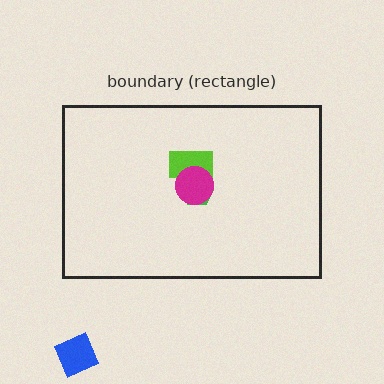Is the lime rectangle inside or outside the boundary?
Inside.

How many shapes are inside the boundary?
3 inside, 1 outside.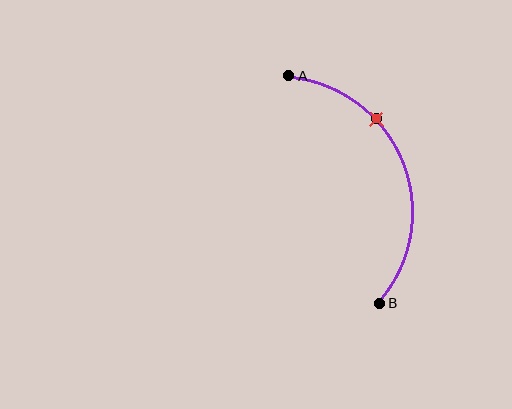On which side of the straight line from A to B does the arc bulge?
The arc bulges to the right of the straight line connecting A and B.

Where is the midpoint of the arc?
The arc midpoint is the point on the curve farthest from the straight line joining A and B. It sits to the right of that line.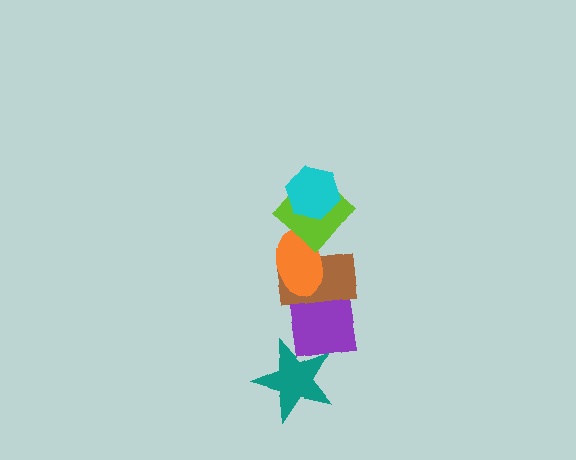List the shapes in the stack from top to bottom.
From top to bottom: the cyan hexagon, the lime diamond, the orange ellipse, the brown rectangle, the purple square, the teal star.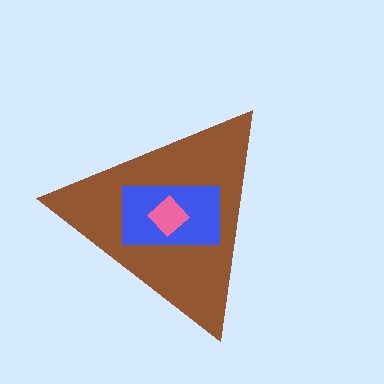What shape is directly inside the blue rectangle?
The pink diamond.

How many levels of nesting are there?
3.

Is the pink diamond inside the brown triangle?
Yes.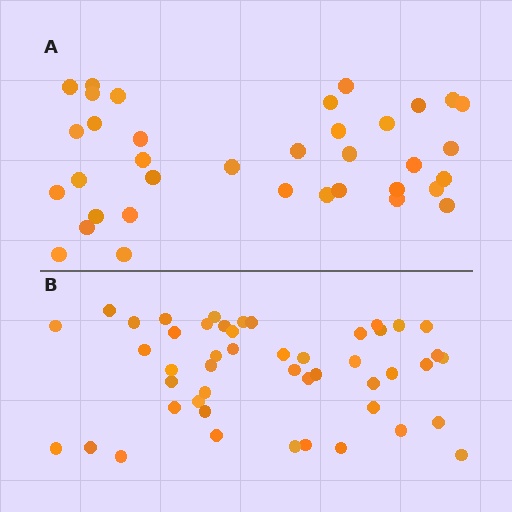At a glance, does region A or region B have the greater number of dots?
Region B (the bottom region) has more dots.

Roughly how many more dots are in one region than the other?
Region B has roughly 12 or so more dots than region A.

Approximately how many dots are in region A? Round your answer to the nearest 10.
About 40 dots. (The exact count is 36, which rounds to 40.)